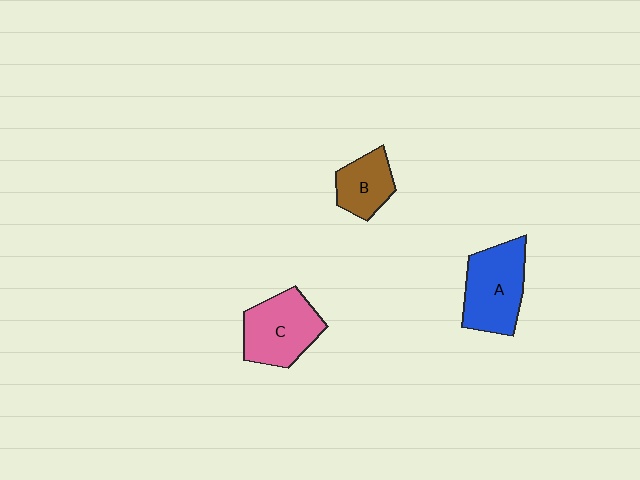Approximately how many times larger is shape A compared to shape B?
Approximately 1.6 times.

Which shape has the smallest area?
Shape B (brown).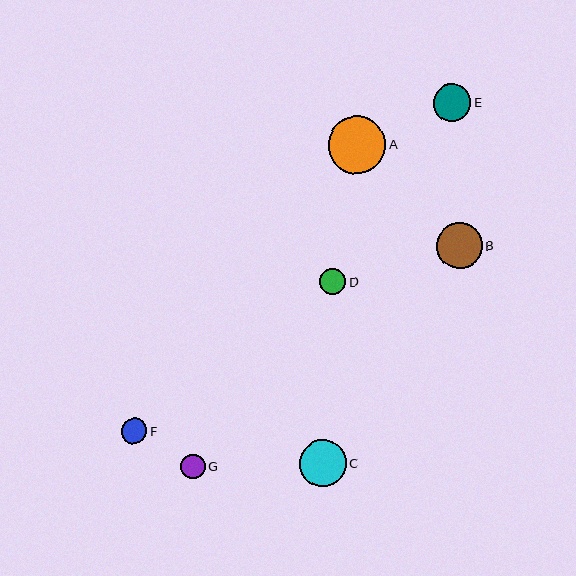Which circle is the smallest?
Circle G is the smallest with a size of approximately 24 pixels.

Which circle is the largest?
Circle A is the largest with a size of approximately 58 pixels.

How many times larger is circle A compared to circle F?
Circle A is approximately 2.3 times the size of circle F.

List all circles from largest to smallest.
From largest to smallest: A, C, B, E, D, F, G.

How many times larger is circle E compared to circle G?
Circle E is approximately 1.5 times the size of circle G.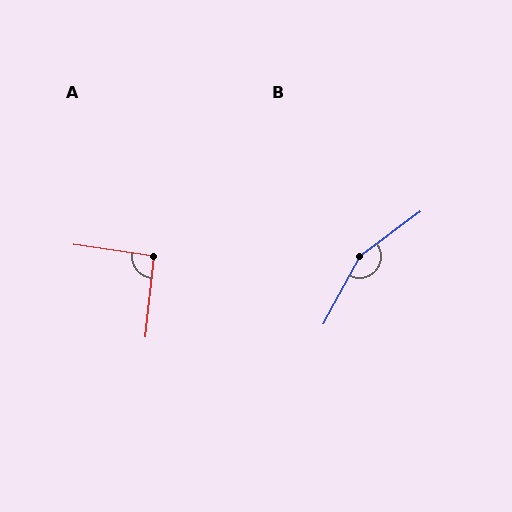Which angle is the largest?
B, at approximately 155 degrees.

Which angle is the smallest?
A, at approximately 92 degrees.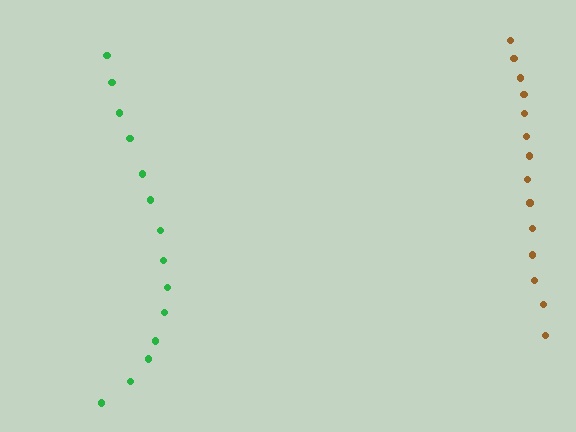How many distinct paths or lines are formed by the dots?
There are 2 distinct paths.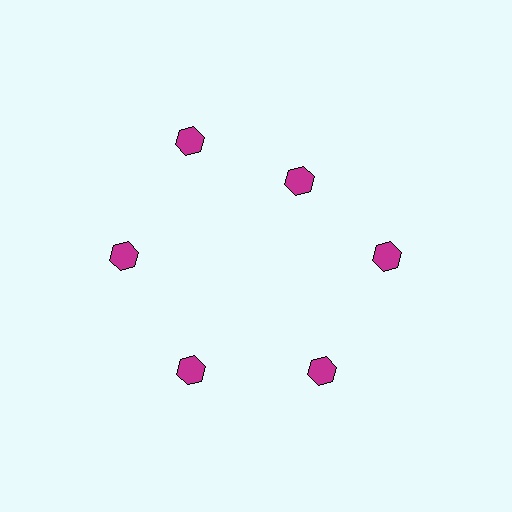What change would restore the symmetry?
The symmetry would be restored by moving it outward, back onto the ring so that all 6 hexagons sit at equal angles and equal distance from the center.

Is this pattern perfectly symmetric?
No. The 6 magenta hexagons are arranged in a ring, but one element near the 1 o'clock position is pulled inward toward the center, breaking the 6-fold rotational symmetry.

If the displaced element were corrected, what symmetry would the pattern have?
It would have 6-fold rotational symmetry — the pattern would map onto itself every 60 degrees.